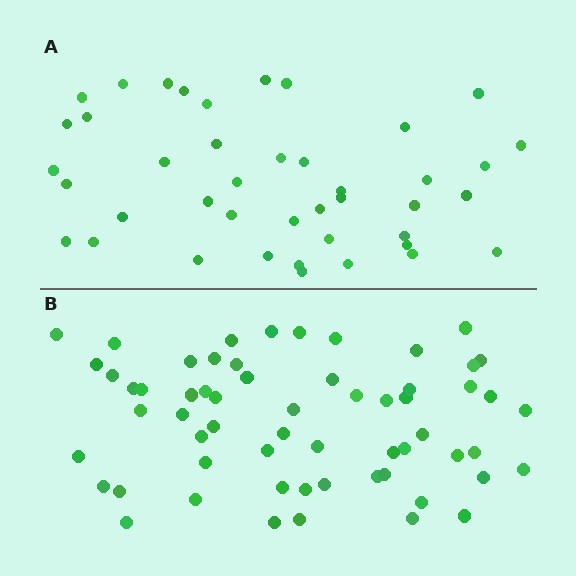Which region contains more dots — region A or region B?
Region B (the bottom region) has more dots.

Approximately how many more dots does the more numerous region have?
Region B has approximately 20 more dots than region A.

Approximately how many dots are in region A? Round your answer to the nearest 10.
About 40 dots. (The exact count is 42, which rounds to 40.)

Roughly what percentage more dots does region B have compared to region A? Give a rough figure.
About 45% more.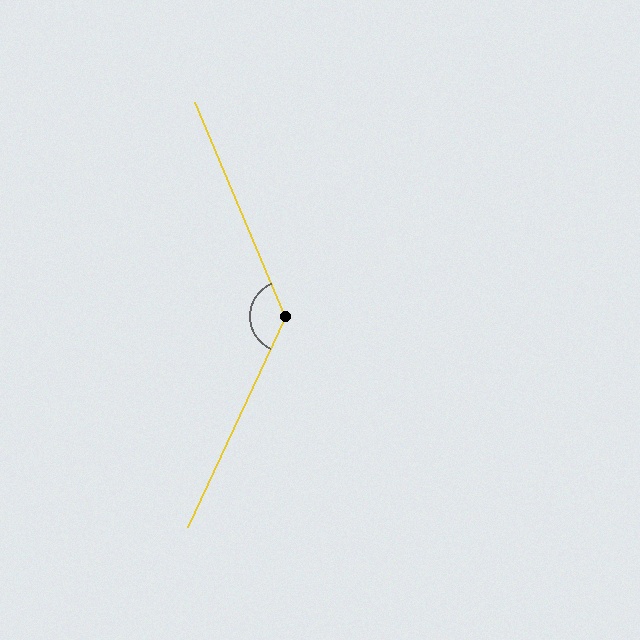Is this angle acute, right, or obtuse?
It is obtuse.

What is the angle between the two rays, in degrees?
Approximately 133 degrees.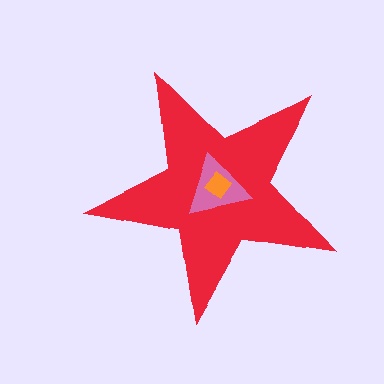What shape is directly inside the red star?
The pink triangle.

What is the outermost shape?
The red star.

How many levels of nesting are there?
3.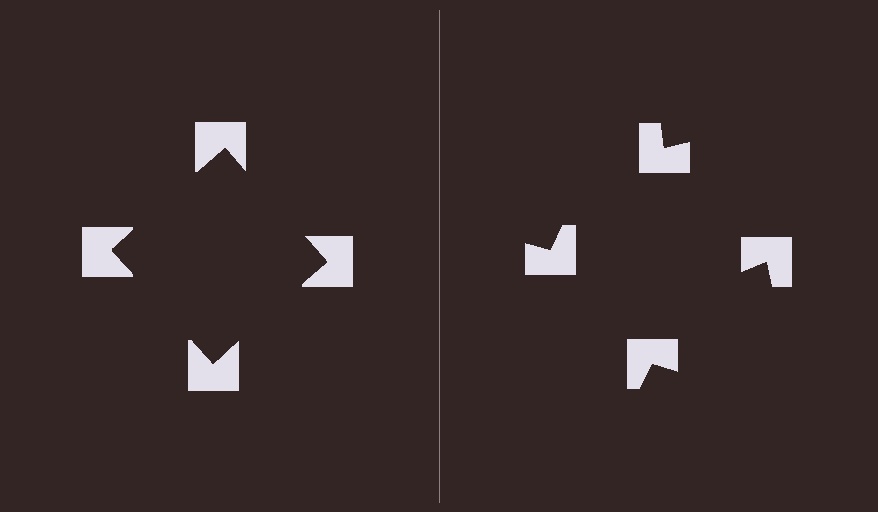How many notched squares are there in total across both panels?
8 — 4 on each side.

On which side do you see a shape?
An illusory square appears on the left side. On the right side the wedge cuts are rotated, so no coherent shape forms.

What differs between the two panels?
The notched squares are positioned identically on both sides; only the wedge orientations differ. On the left they align to a square; on the right they are misaligned.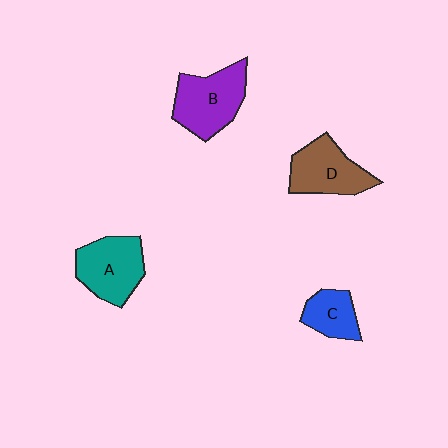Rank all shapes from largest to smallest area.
From largest to smallest: B (purple), A (teal), D (brown), C (blue).